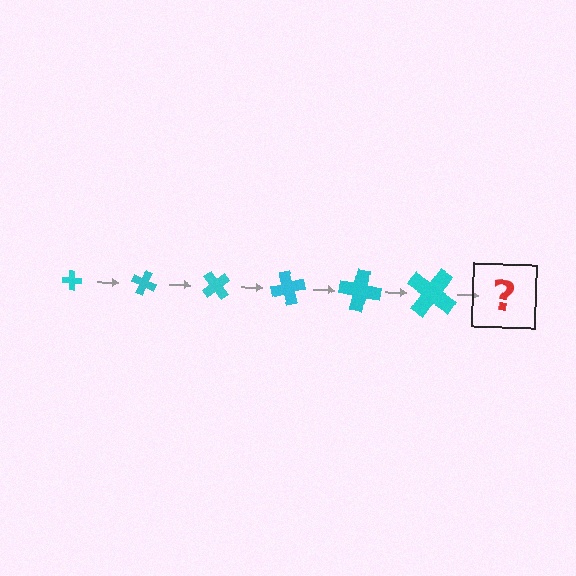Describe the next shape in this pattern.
It should be a cross, larger than the previous one and rotated 150 degrees from the start.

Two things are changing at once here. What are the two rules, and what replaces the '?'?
The two rules are that the cross grows larger each step and it rotates 25 degrees each step. The '?' should be a cross, larger than the previous one and rotated 150 degrees from the start.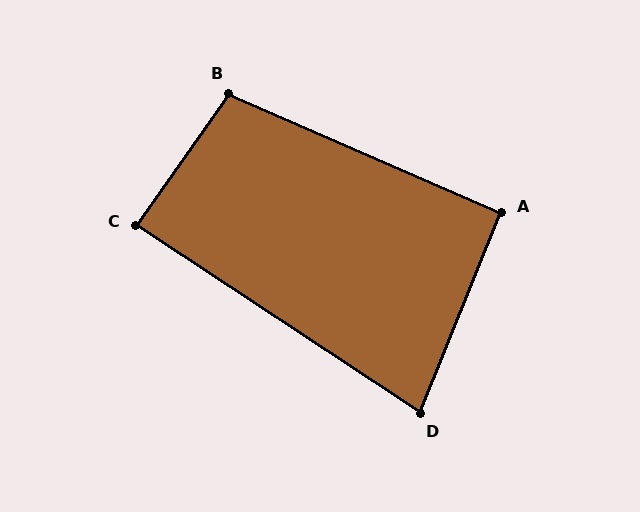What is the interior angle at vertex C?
Approximately 89 degrees (approximately right).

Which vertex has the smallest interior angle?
D, at approximately 79 degrees.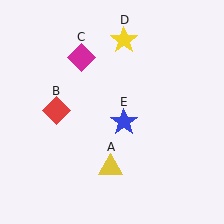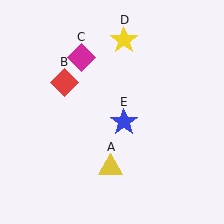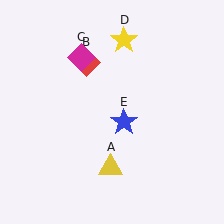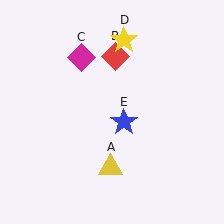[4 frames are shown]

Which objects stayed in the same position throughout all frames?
Yellow triangle (object A) and magenta diamond (object C) and yellow star (object D) and blue star (object E) remained stationary.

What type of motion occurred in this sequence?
The red diamond (object B) rotated clockwise around the center of the scene.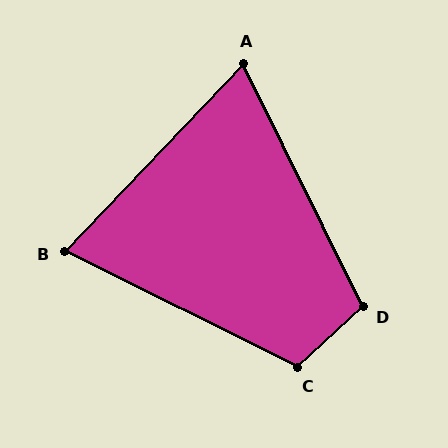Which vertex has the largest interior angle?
C, at approximately 110 degrees.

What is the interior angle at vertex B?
Approximately 73 degrees (acute).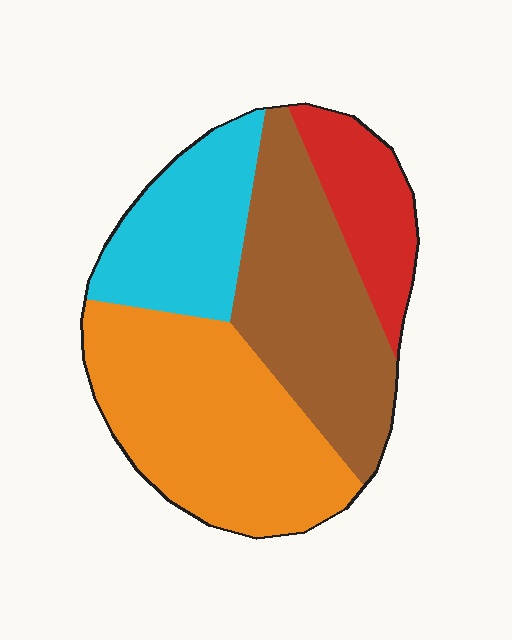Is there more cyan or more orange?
Orange.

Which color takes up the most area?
Orange, at roughly 35%.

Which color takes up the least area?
Red, at roughly 15%.